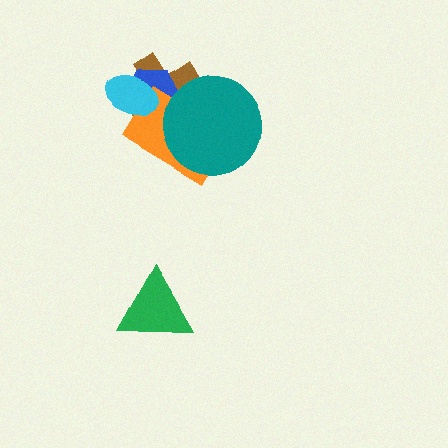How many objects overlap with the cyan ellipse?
3 objects overlap with the cyan ellipse.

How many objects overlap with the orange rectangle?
4 objects overlap with the orange rectangle.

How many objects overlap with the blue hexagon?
4 objects overlap with the blue hexagon.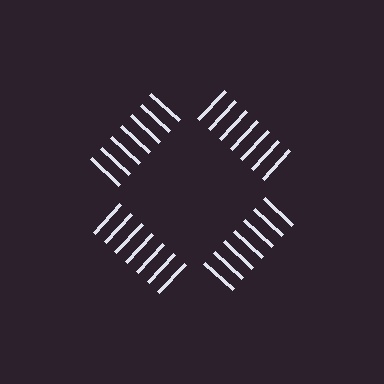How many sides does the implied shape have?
4 sides — the line-ends trace a square.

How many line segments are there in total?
28 — 7 along each of the 4 edges.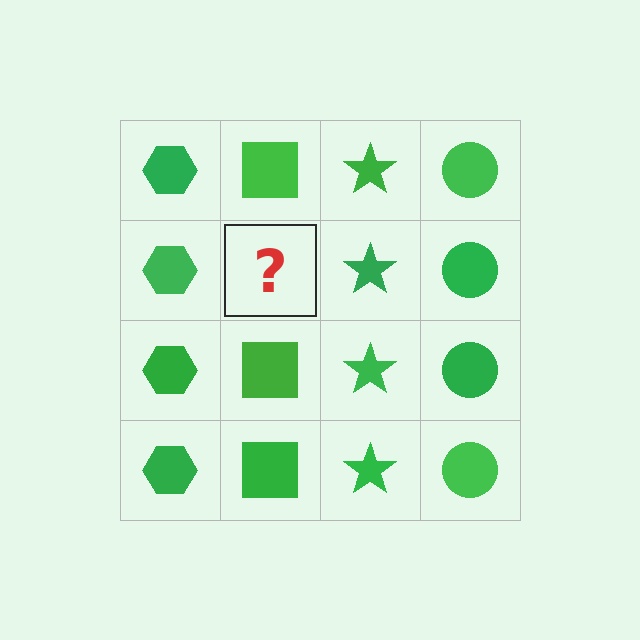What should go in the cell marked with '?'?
The missing cell should contain a green square.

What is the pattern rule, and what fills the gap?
The rule is that each column has a consistent shape. The gap should be filled with a green square.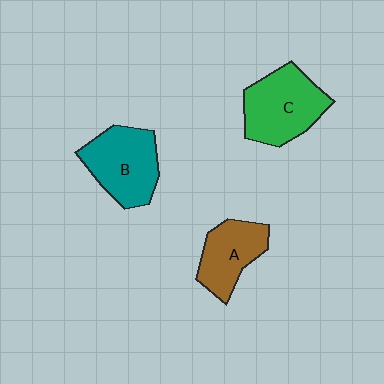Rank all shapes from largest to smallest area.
From largest to smallest: C (green), B (teal), A (brown).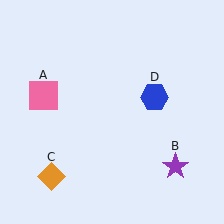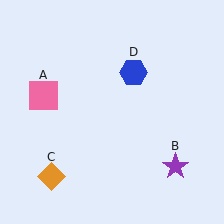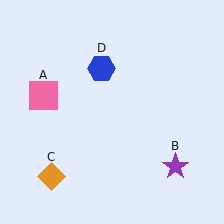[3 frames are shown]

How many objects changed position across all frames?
1 object changed position: blue hexagon (object D).